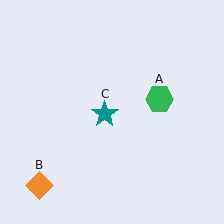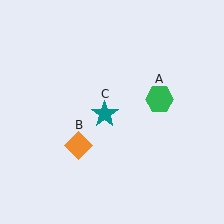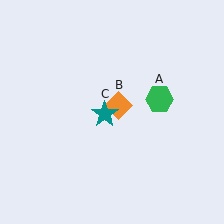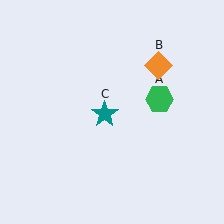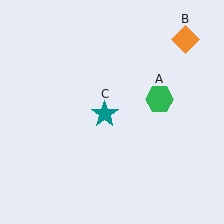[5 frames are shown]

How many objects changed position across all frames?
1 object changed position: orange diamond (object B).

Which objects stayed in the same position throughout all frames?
Green hexagon (object A) and teal star (object C) remained stationary.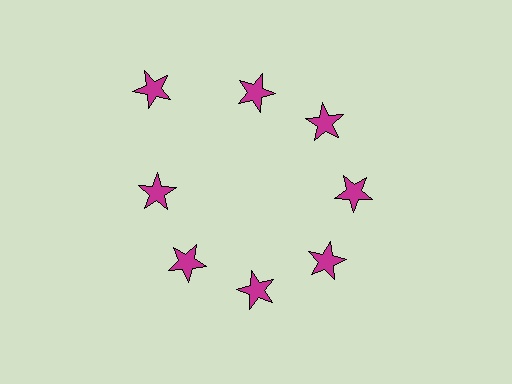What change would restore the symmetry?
The symmetry would be restored by moving it inward, back onto the ring so that all 8 stars sit at equal angles and equal distance from the center.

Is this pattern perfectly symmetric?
No. The 8 magenta stars are arranged in a ring, but one element near the 10 o'clock position is pushed outward from the center, breaking the 8-fold rotational symmetry.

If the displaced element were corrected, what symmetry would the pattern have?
It would have 8-fold rotational symmetry — the pattern would map onto itself every 45 degrees.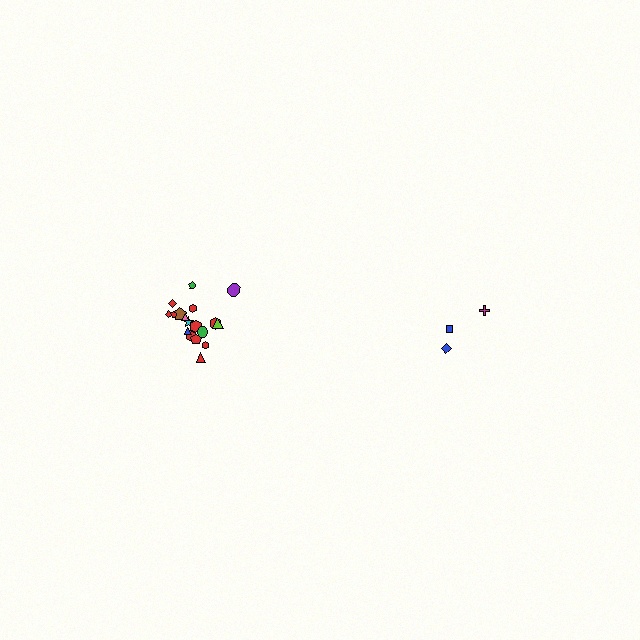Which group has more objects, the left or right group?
The left group.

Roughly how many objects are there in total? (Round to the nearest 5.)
Roughly 20 objects in total.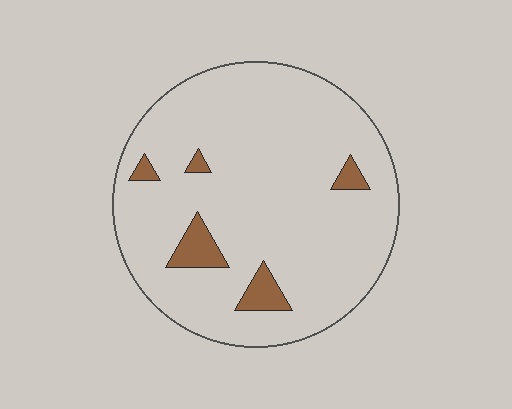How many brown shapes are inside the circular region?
5.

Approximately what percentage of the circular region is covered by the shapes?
Approximately 10%.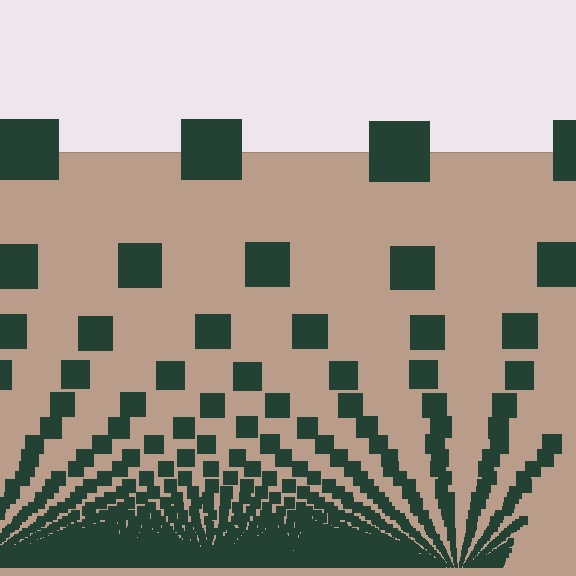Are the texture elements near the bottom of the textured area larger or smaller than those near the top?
Smaller. The gradient is inverted — elements near the bottom are smaller and denser.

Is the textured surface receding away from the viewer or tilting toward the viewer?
The surface appears to tilt toward the viewer. Texture elements get larger and sparser toward the top.